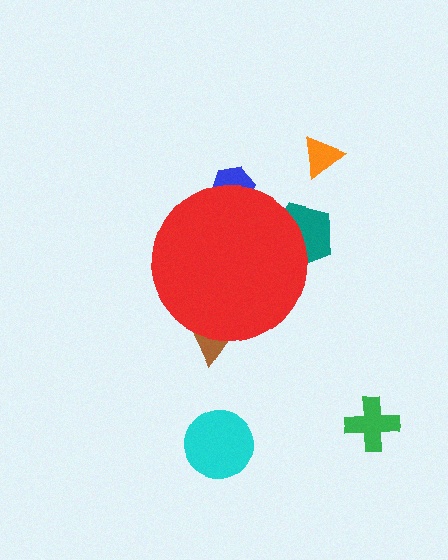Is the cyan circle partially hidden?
No, the cyan circle is fully visible.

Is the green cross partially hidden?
No, the green cross is fully visible.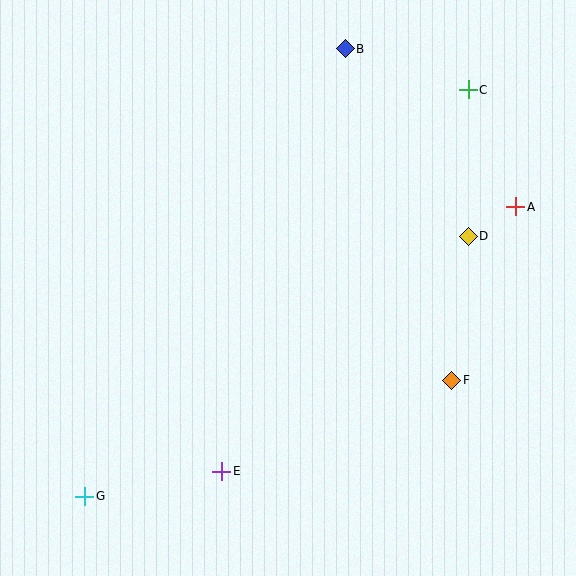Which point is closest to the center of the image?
Point D at (468, 236) is closest to the center.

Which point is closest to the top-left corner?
Point B is closest to the top-left corner.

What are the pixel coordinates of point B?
Point B is at (345, 49).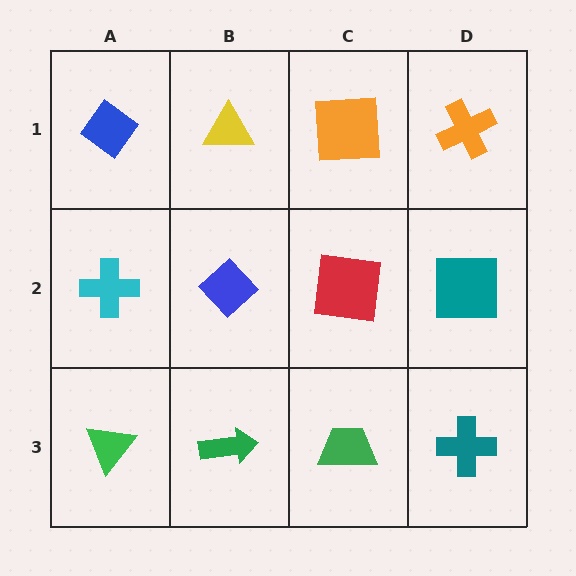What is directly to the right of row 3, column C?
A teal cross.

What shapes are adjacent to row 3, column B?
A blue diamond (row 2, column B), a green triangle (row 3, column A), a green trapezoid (row 3, column C).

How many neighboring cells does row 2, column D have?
3.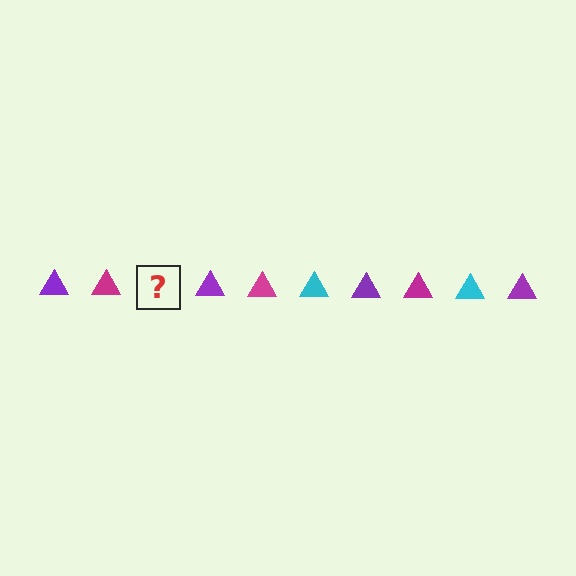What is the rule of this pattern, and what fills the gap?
The rule is that the pattern cycles through purple, magenta, cyan triangles. The gap should be filled with a cyan triangle.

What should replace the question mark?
The question mark should be replaced with a cyan triangle.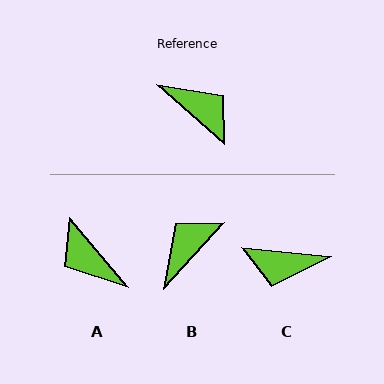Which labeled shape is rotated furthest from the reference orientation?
A, about 172 degrees away.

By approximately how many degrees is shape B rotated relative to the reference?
Approximately 89 degrees counter-clockwise.